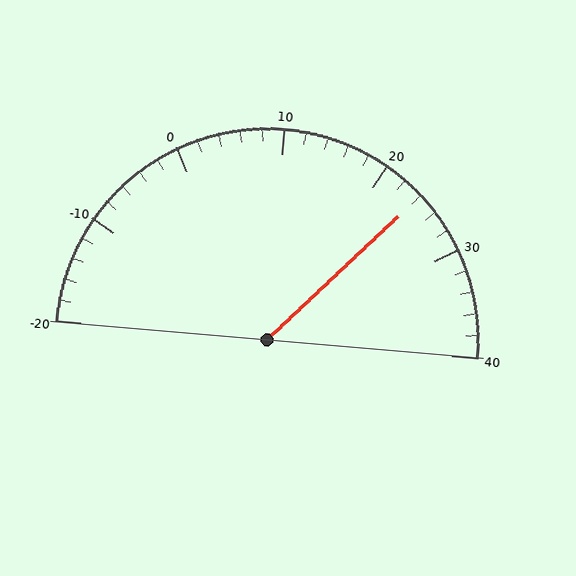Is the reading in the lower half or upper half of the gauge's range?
The reading is in the upper half of the range (-20 to 40).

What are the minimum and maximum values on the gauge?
The gauge ranges from -20 to 40.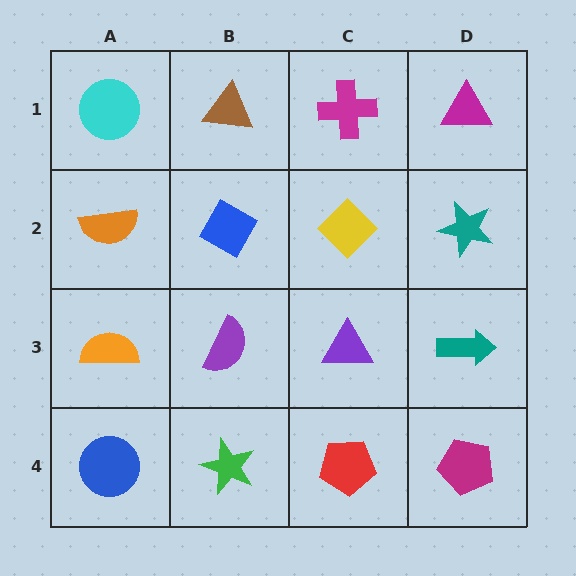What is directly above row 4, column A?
An orange semicircle.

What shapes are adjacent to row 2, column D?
A magenta triangle (row 1, column D), a teal arrow (row 3, column D), a yellow diamond (row 2, column C).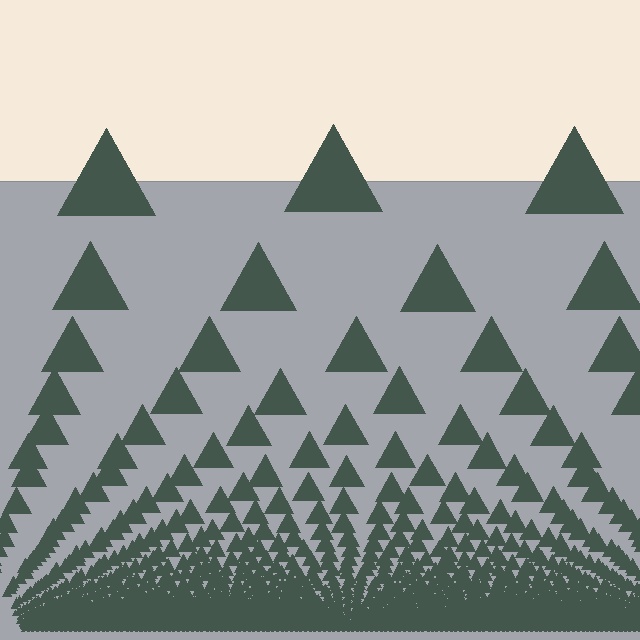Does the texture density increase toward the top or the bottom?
Density increases toward the bottom.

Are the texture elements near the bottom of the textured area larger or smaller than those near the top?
Smaller. The gradient is inverted — elements near the bottom are smaller and denser.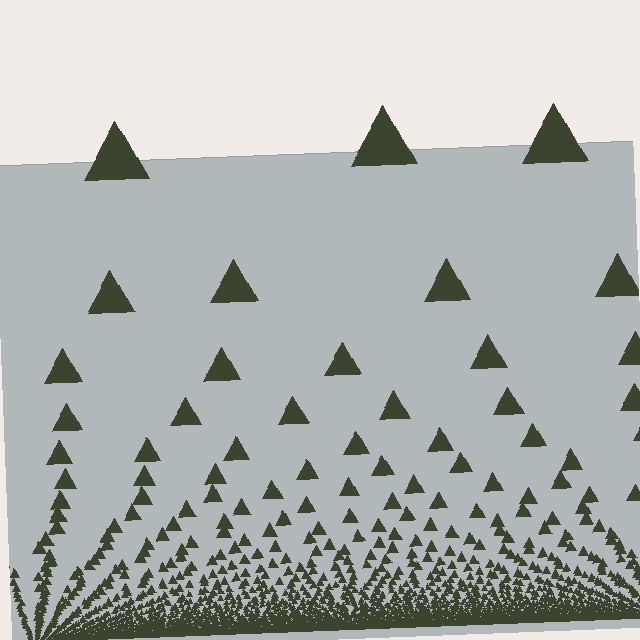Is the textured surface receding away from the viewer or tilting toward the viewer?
The surface appears to tilt toward the viewer. Texture elements get larger and sparser toward the top.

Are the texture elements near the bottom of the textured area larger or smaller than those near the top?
Smaller. The gradient is inverted — elements near the bottom are smaller and denser.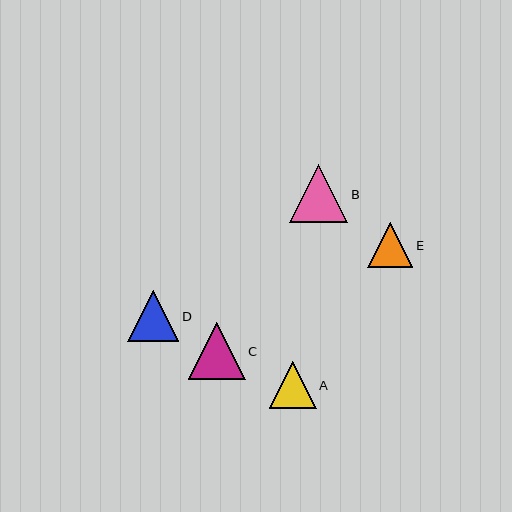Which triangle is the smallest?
Triangle E is the smallest with a size of approximately 45 pixels.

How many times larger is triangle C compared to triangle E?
Triangle C is approximately 1.2 times the size of triangle E.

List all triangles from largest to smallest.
From largest to smallest: B, C, D, A, E.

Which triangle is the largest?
Triangle B is the largest with a size of approximately 58 pixels.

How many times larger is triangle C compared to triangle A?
Triangle C is approximately 1.2 times the size of triangle A.